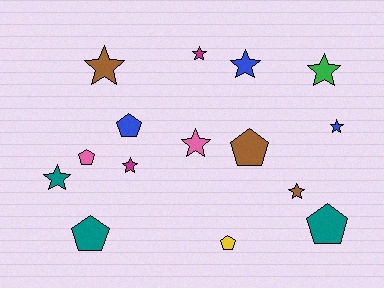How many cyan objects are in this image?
There are no cyan objects.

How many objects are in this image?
There are 15 objects.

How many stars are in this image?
There are 9 stars.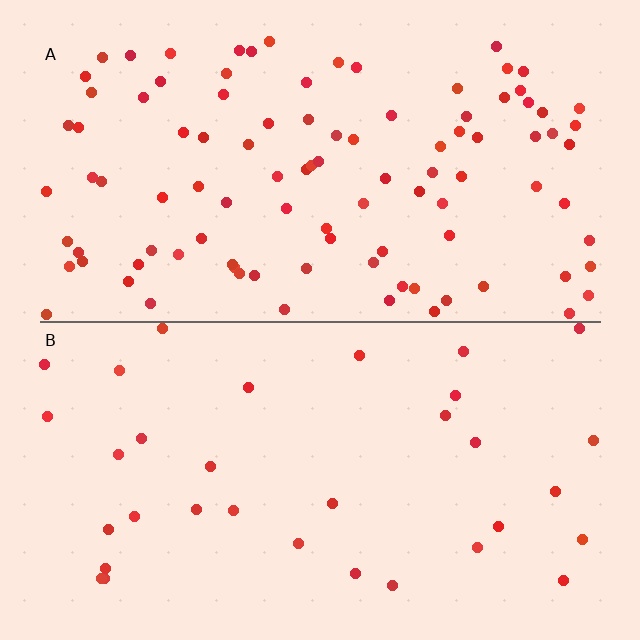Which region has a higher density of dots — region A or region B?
A (the top).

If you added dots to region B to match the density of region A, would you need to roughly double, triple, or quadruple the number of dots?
Approximately triple.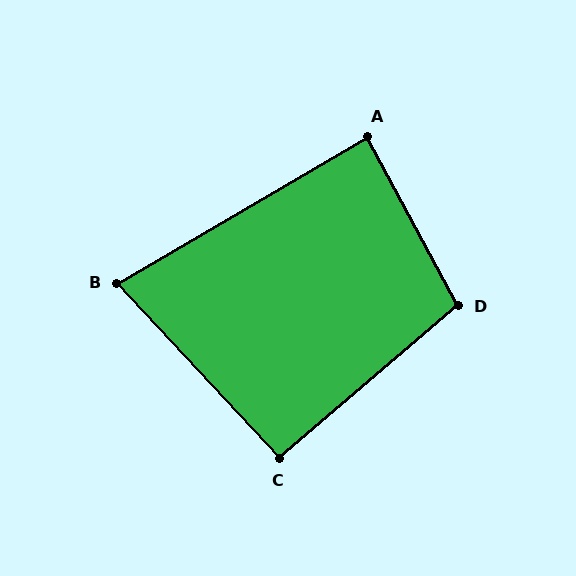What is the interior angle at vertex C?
Approximately 92 degrees (approximately right).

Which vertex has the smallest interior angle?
B, at approximately 78 degrees.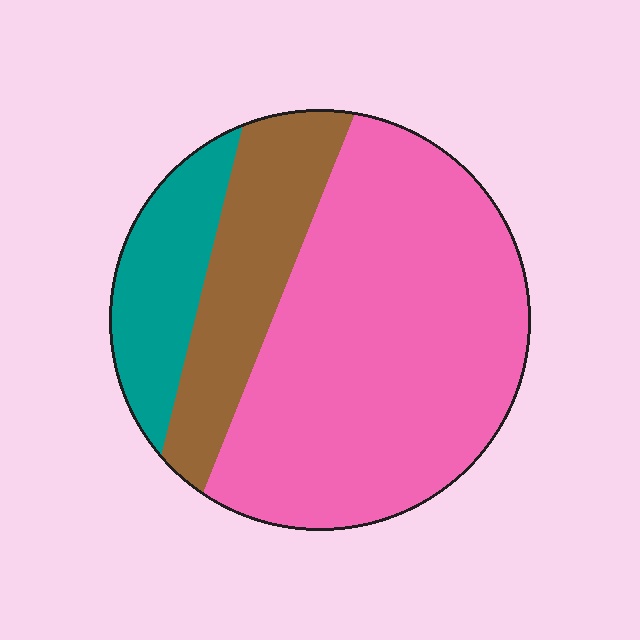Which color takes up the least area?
Teal, at roughly 15%.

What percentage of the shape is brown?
Brown covers roughly 20% of the shape.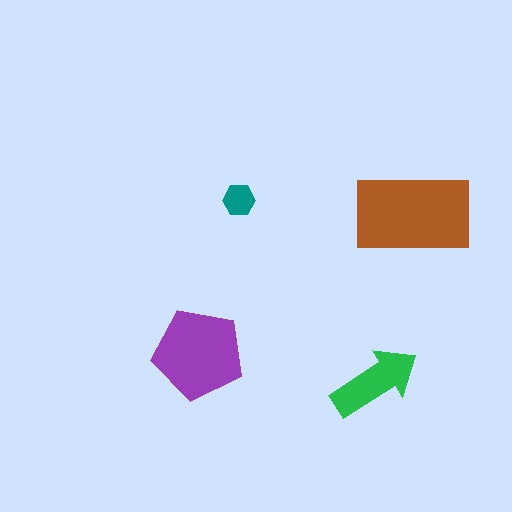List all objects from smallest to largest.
The teal hexagon, the green arrow, the purple pentagon, the brown rectangle.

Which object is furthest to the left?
The purple pentagon is leftmost.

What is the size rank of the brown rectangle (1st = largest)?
1st.